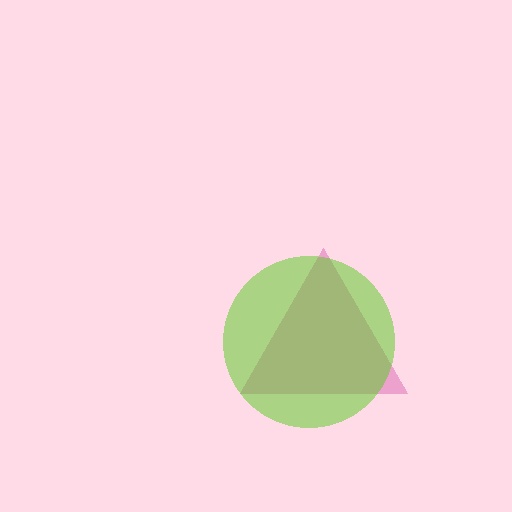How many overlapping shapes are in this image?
There are 2 overlapping shapes in the image.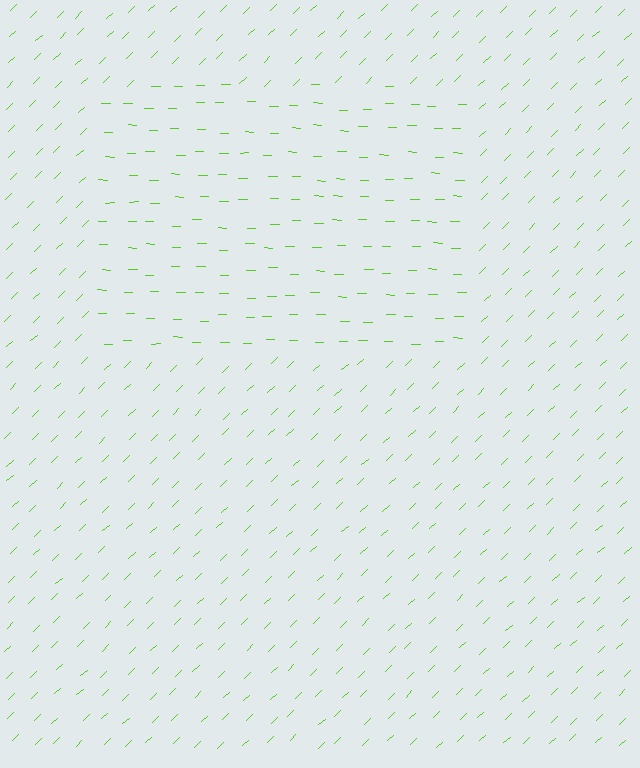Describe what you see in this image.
The image is filled with small lime line segments. A rectangle region in the image has lines oriented differently from the surrounding lines, creating a visible texture boundary.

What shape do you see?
I see a rectangle.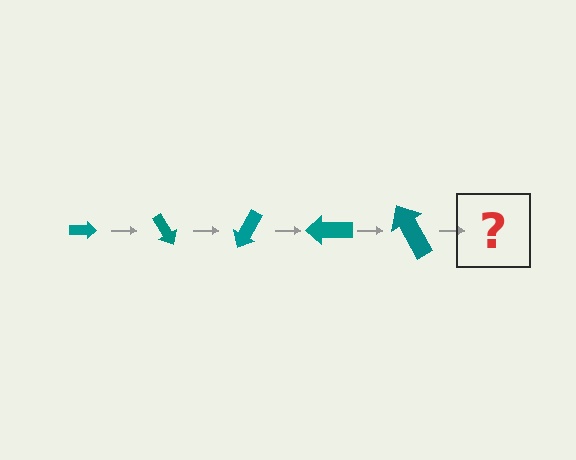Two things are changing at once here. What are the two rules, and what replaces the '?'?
The two rules are that the arrow grows larger each step and it rotates 60 degrees each step. The '?' should be an arrow, larger than the previous one and rotated 300 degrees from the start.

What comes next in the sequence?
The next element should be an arrow, larger than the previous one and rotated 300 degrees from the start.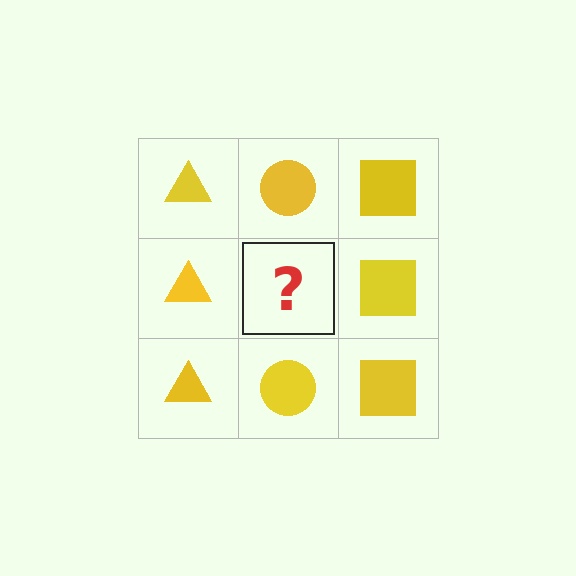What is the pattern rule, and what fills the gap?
The rule is that each column has a consistent shape. The gap should be filled with a yellow circle.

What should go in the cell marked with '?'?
The missing cell should contain a yellow circle.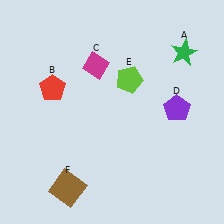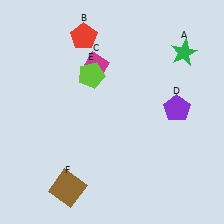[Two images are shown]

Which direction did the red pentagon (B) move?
The red pentagon (B) moved up.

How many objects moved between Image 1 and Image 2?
2 objects moved between the two images.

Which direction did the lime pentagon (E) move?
The lime pentagon (E) moved left.